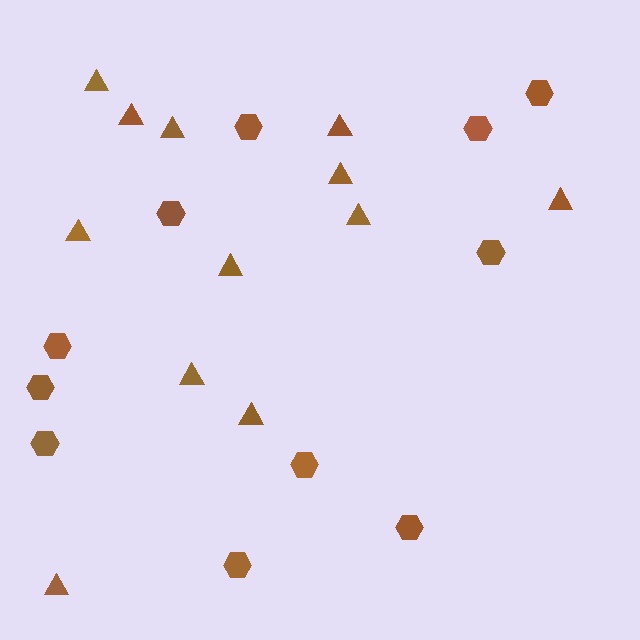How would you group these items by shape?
There are 2 groups: one group of triangles (12) and one group of hexagons (11).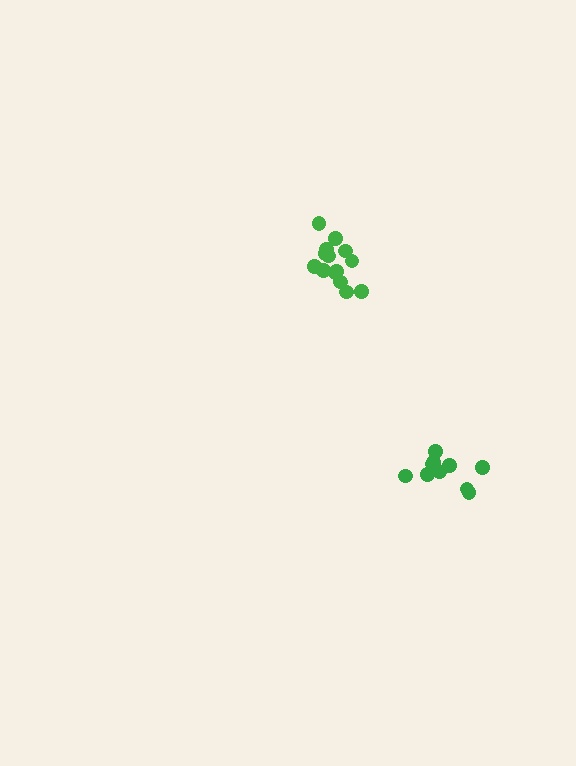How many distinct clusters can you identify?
There are 2 distinct clusters.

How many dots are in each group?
Group 1: 14 dots, Group 2: 10 dots (24 total).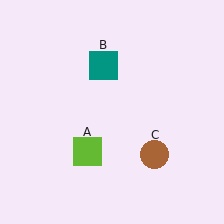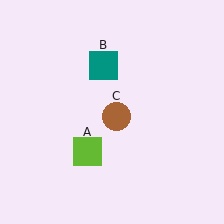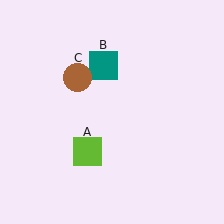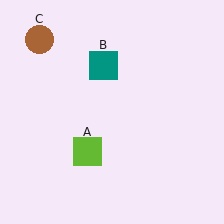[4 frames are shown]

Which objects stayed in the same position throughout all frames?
Lime square (object A) and teal square (object B) remained stationary.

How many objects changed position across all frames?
1 object changed position: brown circle (object C).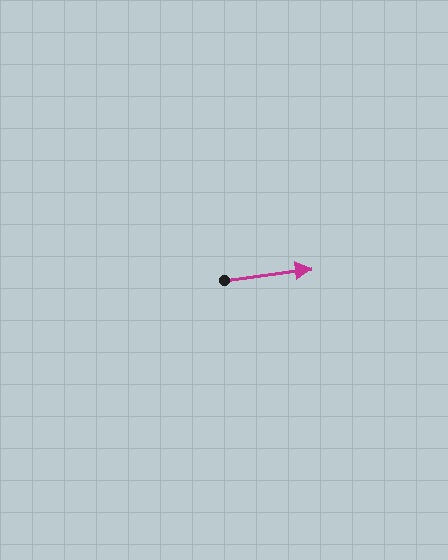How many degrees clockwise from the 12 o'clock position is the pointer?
Approximately 82 degrees.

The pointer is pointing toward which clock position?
Roughly 3 o'clock.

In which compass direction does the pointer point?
East.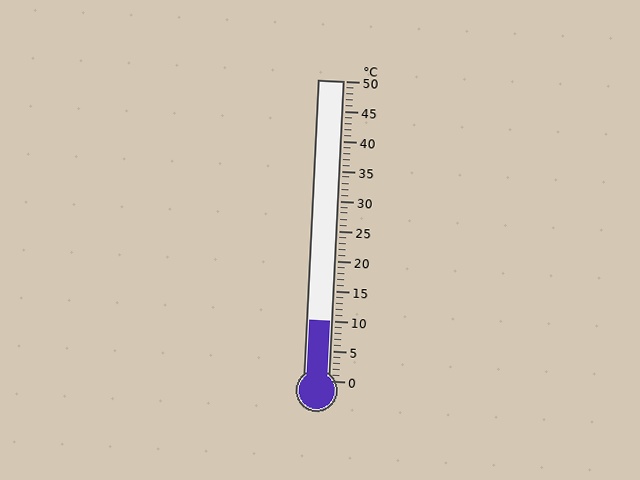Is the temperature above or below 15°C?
The temperature is below 15°C.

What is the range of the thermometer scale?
The thermometer scale ranges from 0°C to 50°C.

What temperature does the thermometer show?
The thermometer shows approximately 10°C.